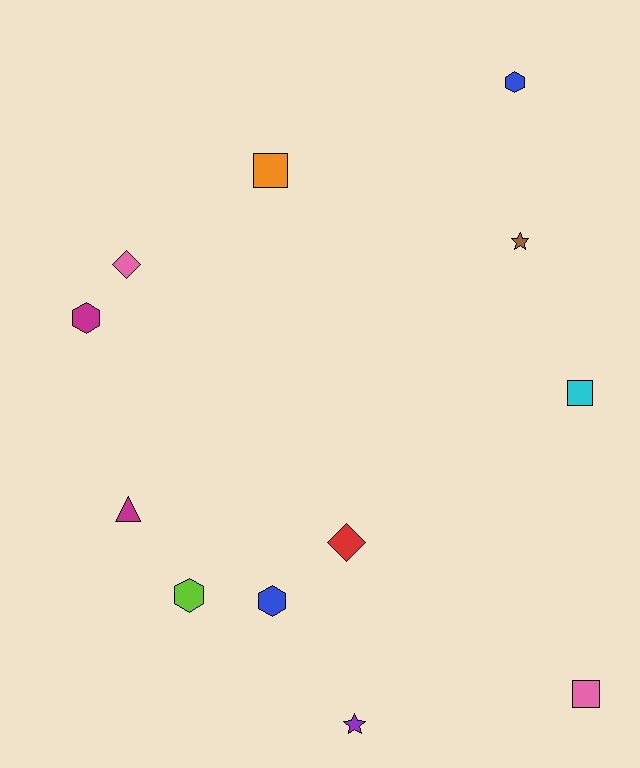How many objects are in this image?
There are 12 objects.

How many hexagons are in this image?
There are 4 hexagons.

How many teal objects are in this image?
There are no teal objects.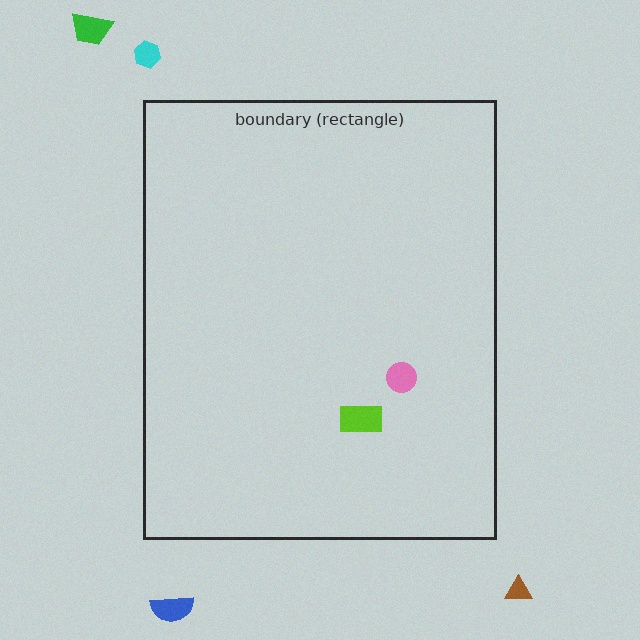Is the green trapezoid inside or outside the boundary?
Outside.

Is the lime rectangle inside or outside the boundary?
Inside.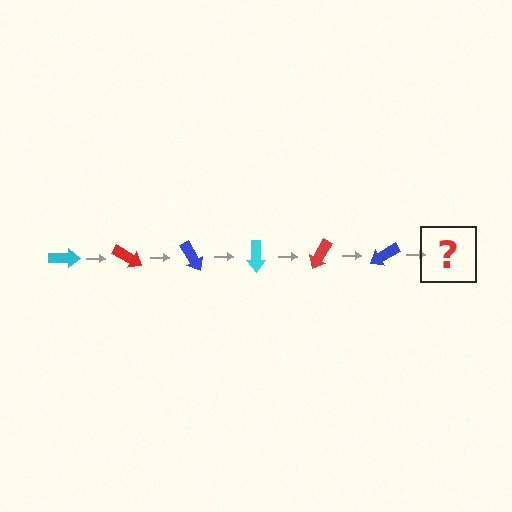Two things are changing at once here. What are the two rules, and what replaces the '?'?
The two rules are that it rotates 30 degrees each step and the color cycles through cyan, red, and blue. The '?' should be a cyan arrow, rotated 180 degrees from the start.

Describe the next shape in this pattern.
It should be a cyan arrow, rotated 180 degrees from the start.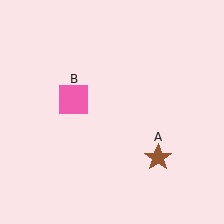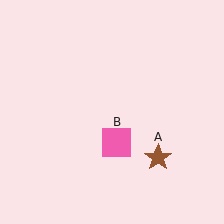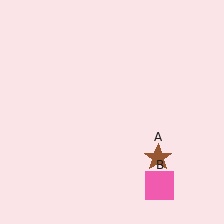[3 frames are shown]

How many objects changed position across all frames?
1 object changed position: pink square (object B).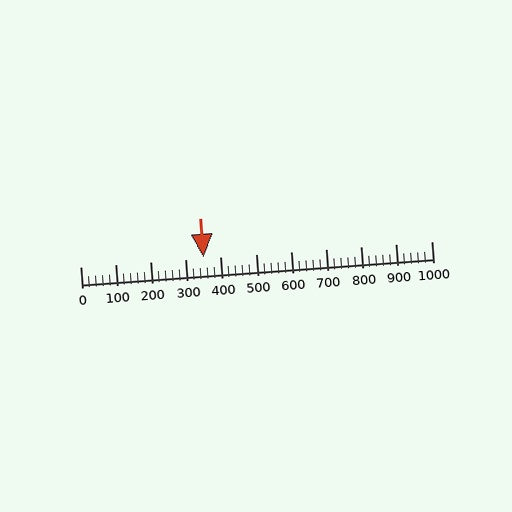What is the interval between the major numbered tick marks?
The major tick marks are spaced 100 units apart.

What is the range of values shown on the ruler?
The ruler shows values from 0 to 1000.